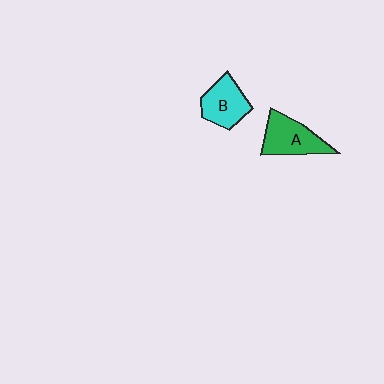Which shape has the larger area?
Shape A (green).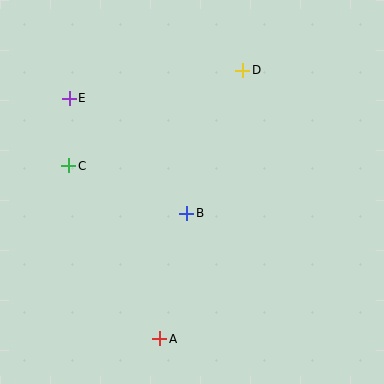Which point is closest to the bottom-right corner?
Point A is closest to the bottom-right corner.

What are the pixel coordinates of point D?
Point D is at (243, 70).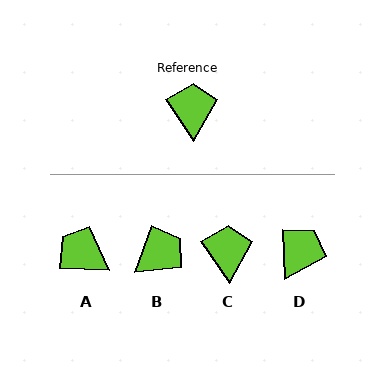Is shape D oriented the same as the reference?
No, it is off by about 32 degrees.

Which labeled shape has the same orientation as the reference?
C.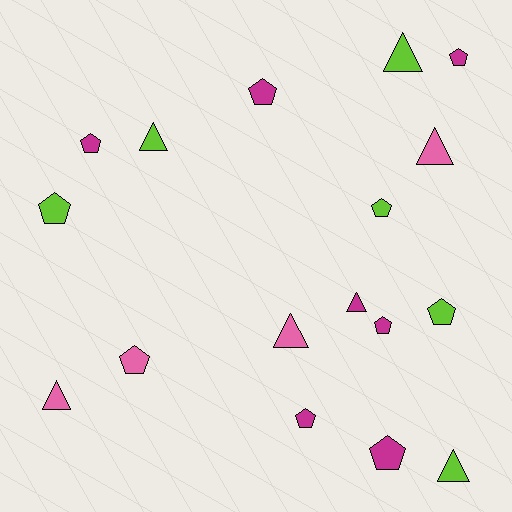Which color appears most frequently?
Magenta, with 7 objects.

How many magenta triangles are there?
There is 1 magenta triangle.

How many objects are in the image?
There are 17 objects.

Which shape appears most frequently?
Pentagon, with 10 objects.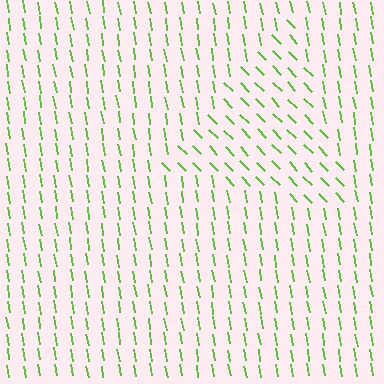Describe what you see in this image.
The image is filled with small lime line segments. A triangle region in the image has lines oriented differently from the surrounding lines, creating a visible texture boundary.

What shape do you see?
I see a triangle.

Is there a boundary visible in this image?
Yes, there is a texture boundary formed by a change in line orientation.